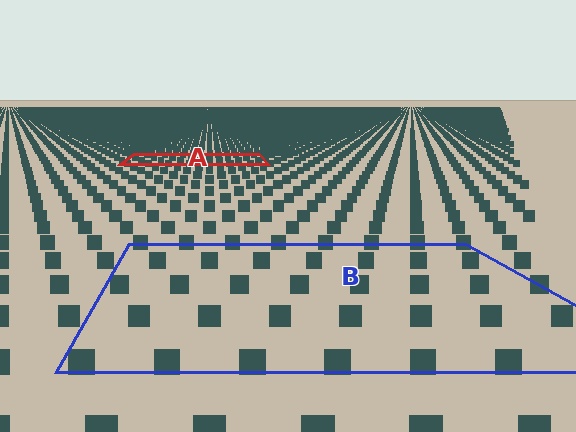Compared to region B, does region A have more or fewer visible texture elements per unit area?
Region A has more texture elements per unit area — they are packed more densely because it is farther away.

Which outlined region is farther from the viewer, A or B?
Region A is farther from the viewer — the texture elements inside it appear smaller and more densely packed.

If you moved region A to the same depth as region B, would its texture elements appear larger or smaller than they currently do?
They would appear larger. At a closer depth, the same texture elements are projected at a bigger on-screen size.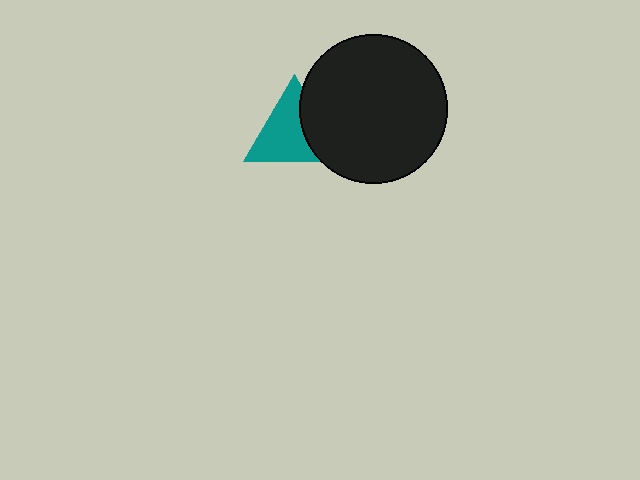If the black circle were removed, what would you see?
You would see the complete teal triangle.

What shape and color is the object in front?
The object in front is a black circle.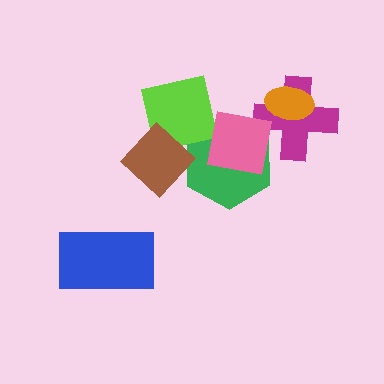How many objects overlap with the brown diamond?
1 object overlaps with the brown diamond.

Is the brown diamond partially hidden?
No, no other shape covers it.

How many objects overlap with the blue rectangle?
0 objects overlap with the blue rectangle.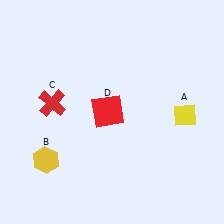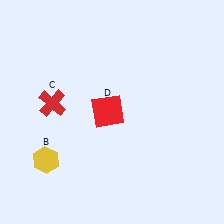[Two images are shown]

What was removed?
The yellow diamond (A) was removed in Image 2.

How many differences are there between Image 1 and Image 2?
There is 1 difference between the two images.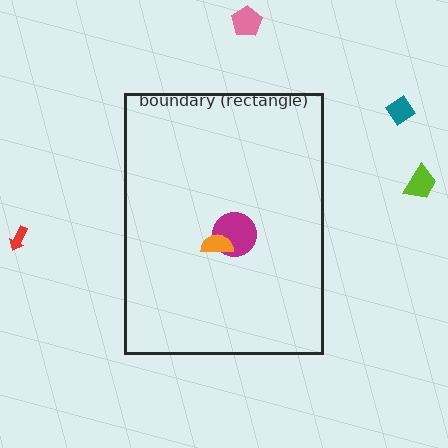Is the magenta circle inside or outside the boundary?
Inside.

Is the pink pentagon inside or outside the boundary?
Outside.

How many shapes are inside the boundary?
2 inside, 4 outside.